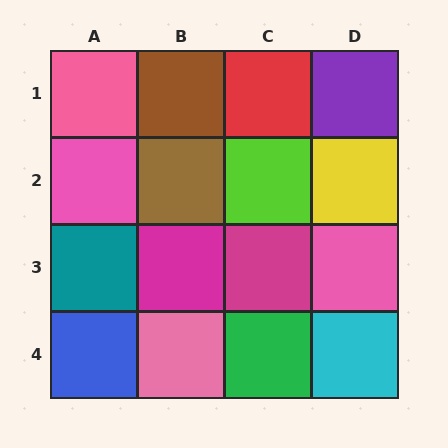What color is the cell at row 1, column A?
Pink.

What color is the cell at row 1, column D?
Purple.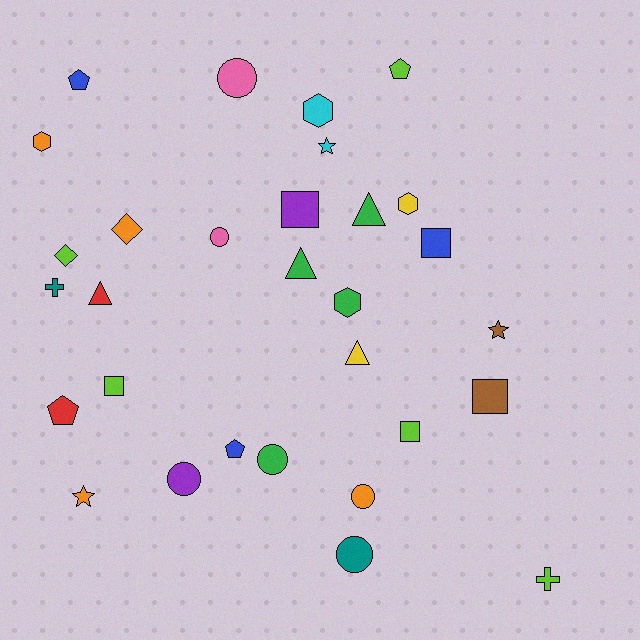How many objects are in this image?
There are 30 objects.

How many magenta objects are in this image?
There are no magenta objects.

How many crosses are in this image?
There are 2 crosses.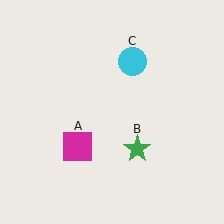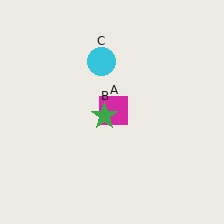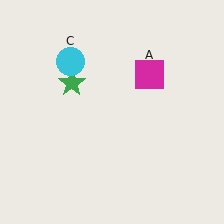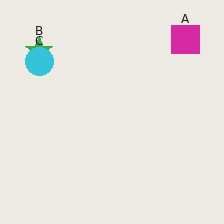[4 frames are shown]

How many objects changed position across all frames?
3 objects changed position: magenta square (object A), green star (object B), cyan circle (object C).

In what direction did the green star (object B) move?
The green star (object B) moved up and to the left.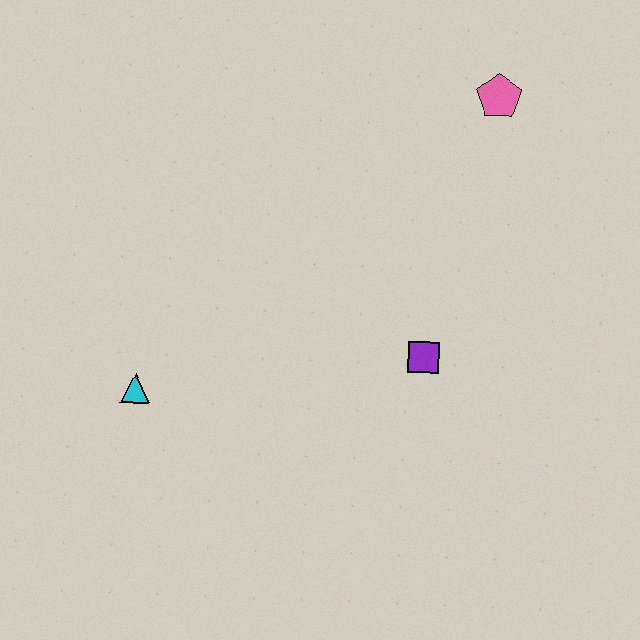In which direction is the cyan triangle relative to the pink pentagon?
The cyan triangle is to the left of the pink pentagon.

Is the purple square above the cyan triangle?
Yes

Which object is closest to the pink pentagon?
The purple square is closest to the pink pentagon.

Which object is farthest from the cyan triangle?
The pink pentagon is farthest from the cyan triangle.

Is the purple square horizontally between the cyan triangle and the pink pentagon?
Yes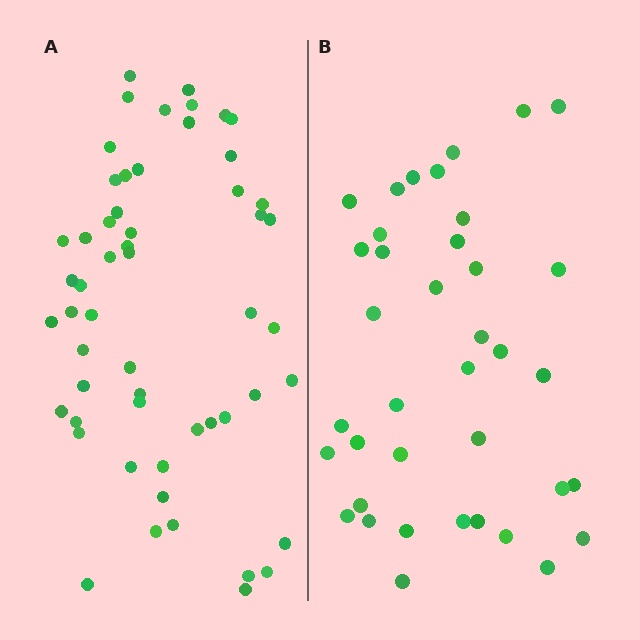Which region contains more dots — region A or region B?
Region A (the left region) has more dots.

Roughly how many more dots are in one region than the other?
Region A has approximately 15 more dots than region B.